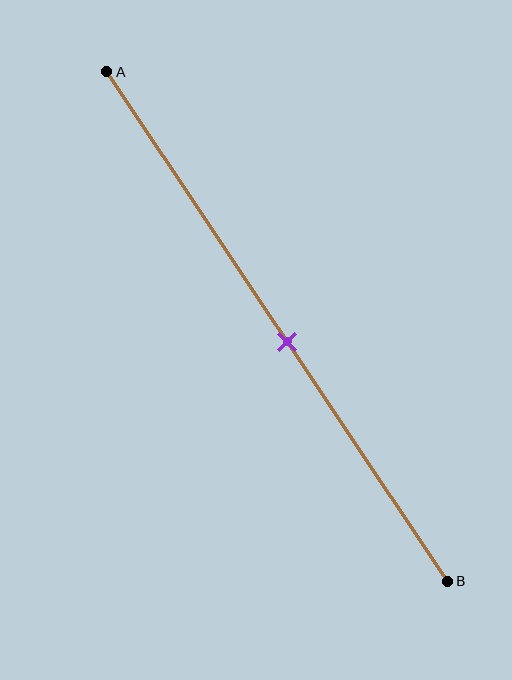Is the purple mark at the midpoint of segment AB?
No, the mark is at about 55% from A, not at the 50% midpoint.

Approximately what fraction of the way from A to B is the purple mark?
The purple mark is approximately 55% of the way from A to B.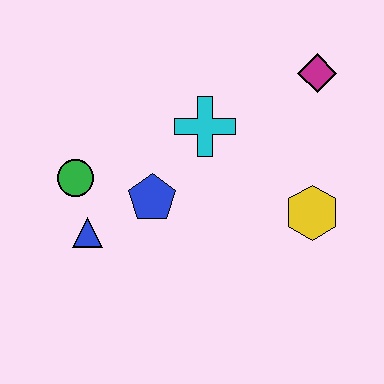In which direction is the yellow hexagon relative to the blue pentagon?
The yellow hexagon is to the right of the blue pentagon.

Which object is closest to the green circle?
The blue triangle is closest to the green circle.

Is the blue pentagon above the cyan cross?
No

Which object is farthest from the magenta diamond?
The blue triangle is farthest from the magenta diamond.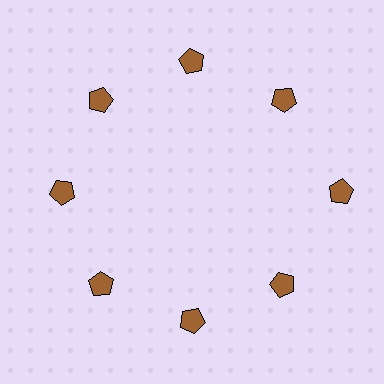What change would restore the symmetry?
The symmetry would be restored by moving it inward, back onto the ring so that all 8 pentagons sit at equal angles and equal distance from the center.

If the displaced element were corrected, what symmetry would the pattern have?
It would have 8-fold rotational symmetry — the pattern would map onto itself every 45 degrees.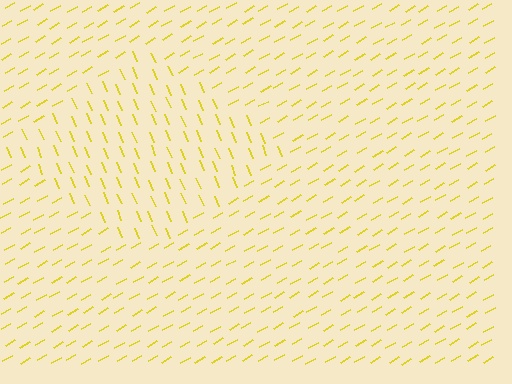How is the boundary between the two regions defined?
The boundary is defined purely by a change in line orientation (approximately 83 degrees difference). All lines are the same color and thickness.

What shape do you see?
I see a diamond.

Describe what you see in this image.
The image is filled with small yellow line segments. A diamond region in the image has lines oriented differently from the surrounding lines, creating a visible texture boundary.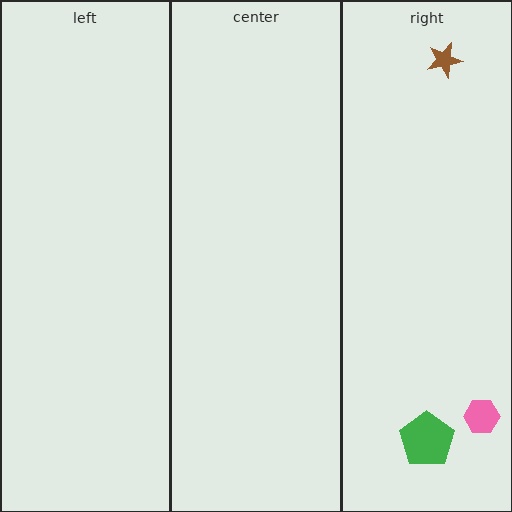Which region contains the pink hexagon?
The right region.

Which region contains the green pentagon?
The right region.